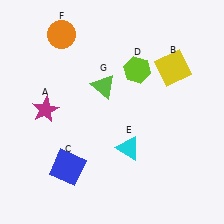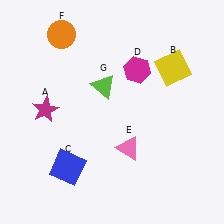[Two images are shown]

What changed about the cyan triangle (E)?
In Image 1, E is cyan. In Image 2, it changed to pink.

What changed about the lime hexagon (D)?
In Image 1, D is lime. In Image 2, it changed to magenta.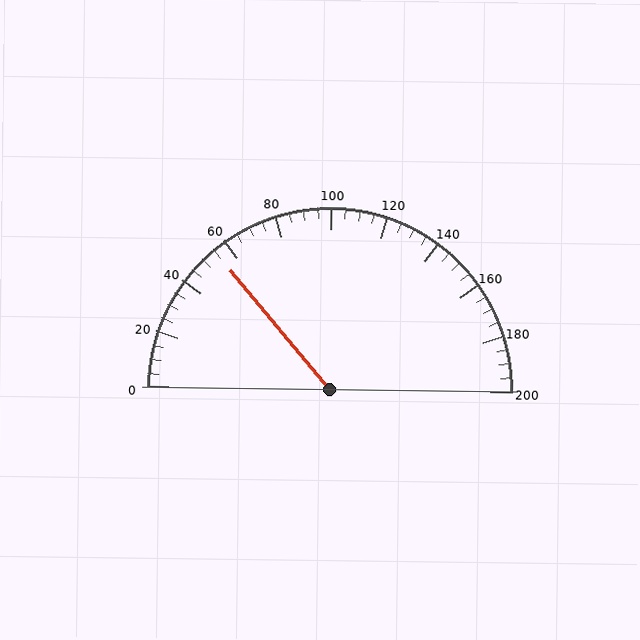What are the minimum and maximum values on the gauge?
The gauge ranges from 0 to 200.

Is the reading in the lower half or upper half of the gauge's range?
The reading is in the lower half of the range (0 to 200).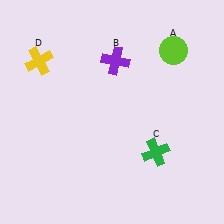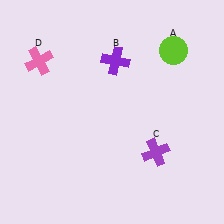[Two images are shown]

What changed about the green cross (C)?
In Image 1, C is green. In Image 2, it changed to purple.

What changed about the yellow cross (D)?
In Image 1, D is yellow. In Image 2, it changed to pink.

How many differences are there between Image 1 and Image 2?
There are 2 differences between the two images.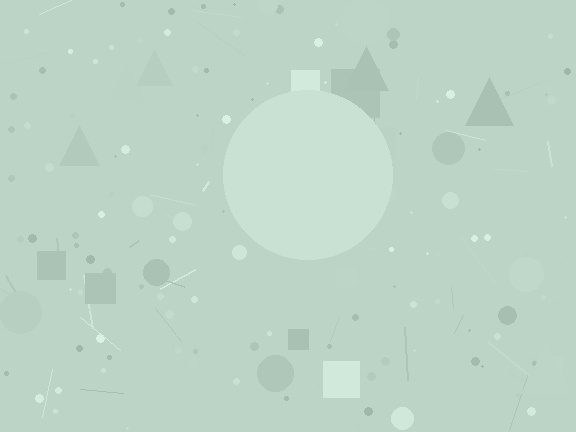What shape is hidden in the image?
A circle is hidden in the image.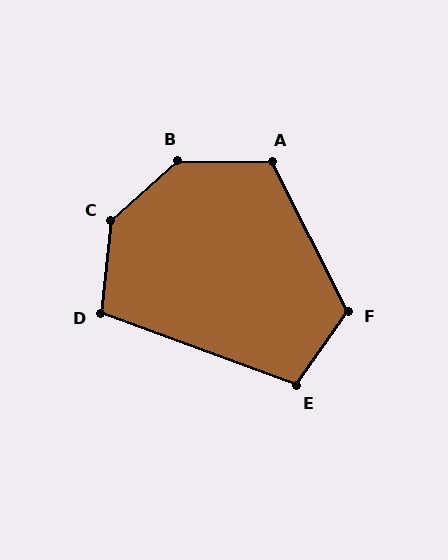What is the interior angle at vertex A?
Approximately 117 degrees (obtuse).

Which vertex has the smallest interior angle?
D, at approximately 104 degrees.